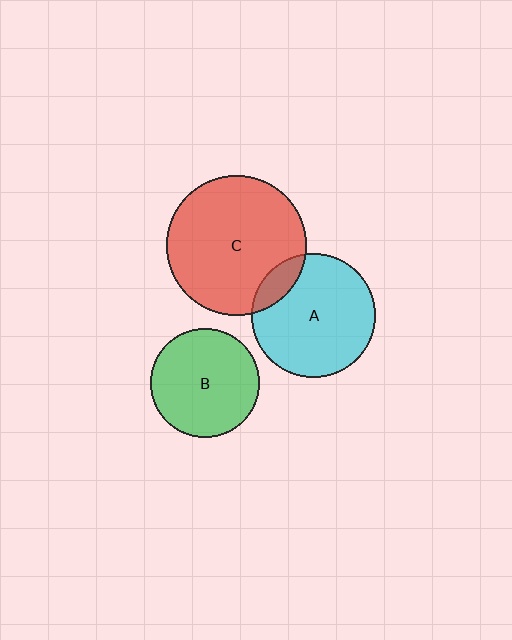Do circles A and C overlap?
Yes.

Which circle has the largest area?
Circle C (red).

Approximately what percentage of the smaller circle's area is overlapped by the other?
Approximately 10%.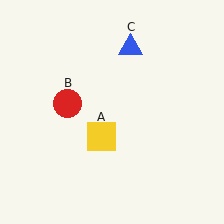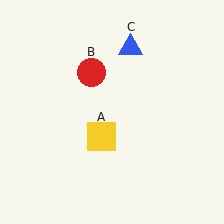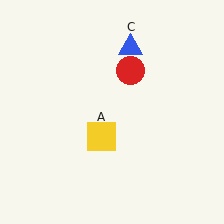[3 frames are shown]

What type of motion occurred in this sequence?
The red circle (object B) rotated clockwise around the center of the scene.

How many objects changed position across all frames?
1 object changed position: red circle (object B).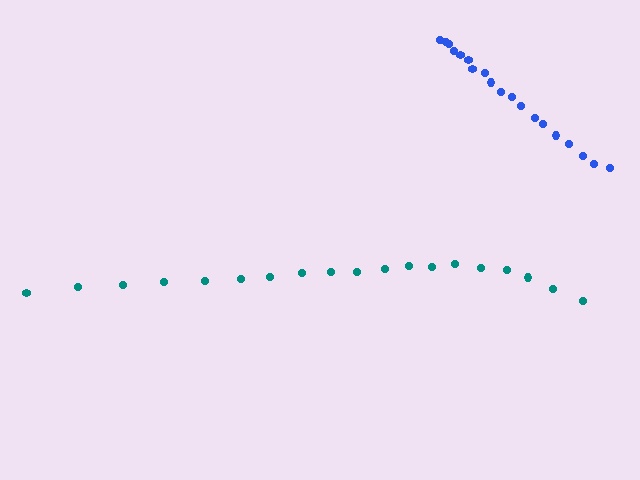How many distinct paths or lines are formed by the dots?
There are 2 distinct paths.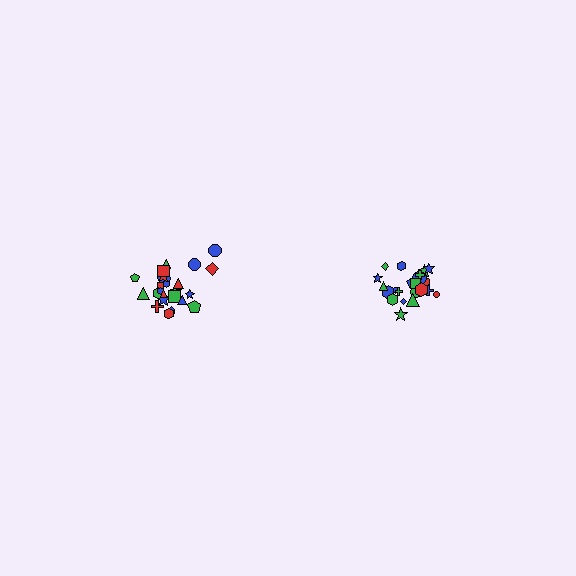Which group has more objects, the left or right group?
The left group.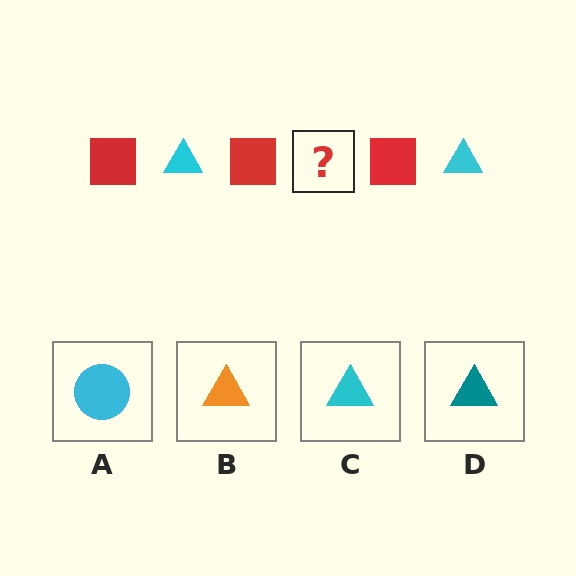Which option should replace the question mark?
Option C.